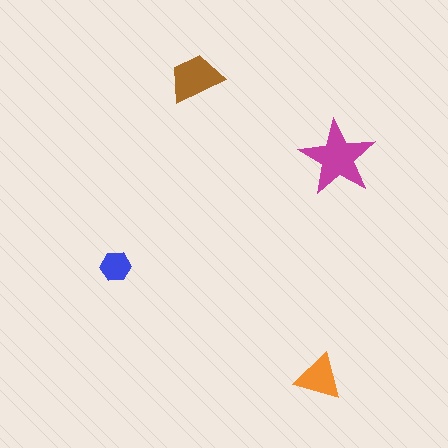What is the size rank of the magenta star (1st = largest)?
1st.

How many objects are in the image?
There are 4 objects in the image.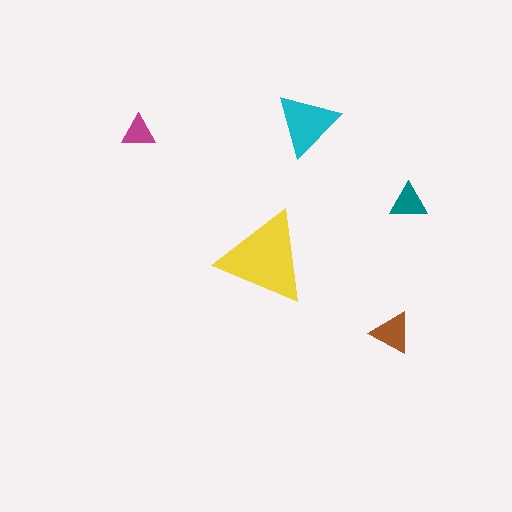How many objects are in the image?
There are 5 objects in the image.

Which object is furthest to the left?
The magenta triangle is leftmost.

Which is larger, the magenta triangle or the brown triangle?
The brown one.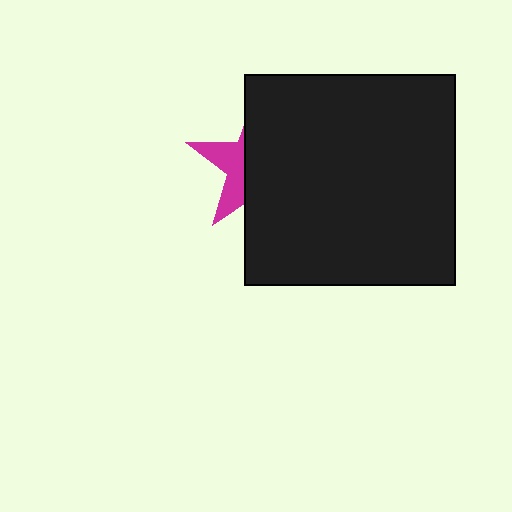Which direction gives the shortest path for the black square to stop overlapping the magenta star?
Moving right gives the shortest separation.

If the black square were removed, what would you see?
You would see the complete magenta star.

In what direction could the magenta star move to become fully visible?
The magenta star could move left. That would shift it out from behind the black square entirely.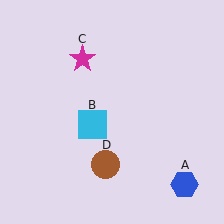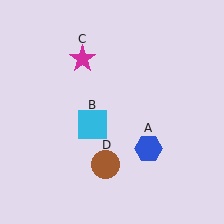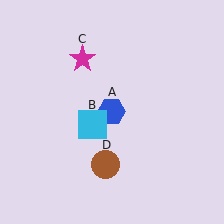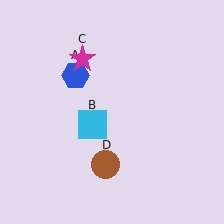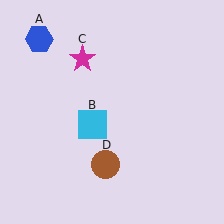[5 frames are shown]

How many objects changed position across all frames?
1 object changed position: blue hexagon (object A).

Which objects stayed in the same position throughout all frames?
Cyan square (object B) and magenta star (object C) and brown circle (object D) remained stationary.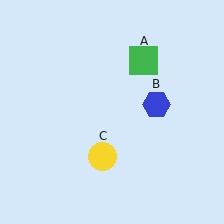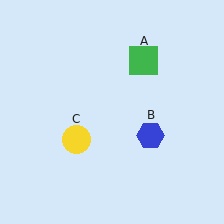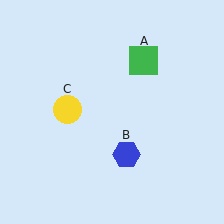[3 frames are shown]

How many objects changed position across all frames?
2 objects changed position: blue hexagon (object B), yellow circle (object C).